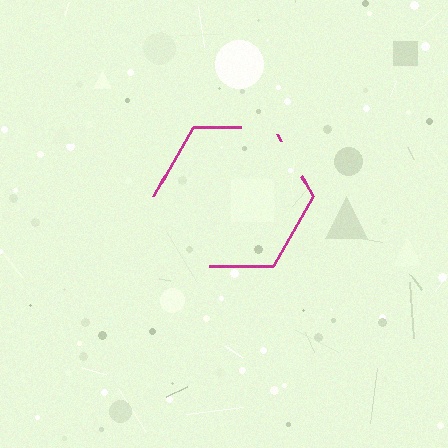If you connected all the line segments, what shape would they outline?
They would outline a hexagon.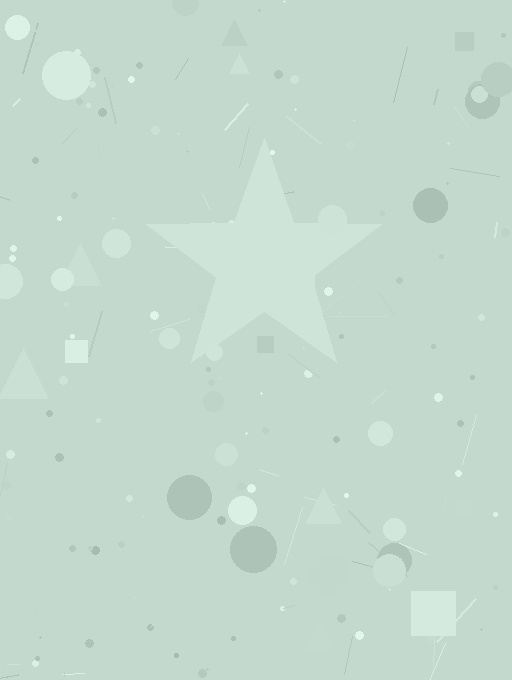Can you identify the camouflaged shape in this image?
The camouflaged shape is a star.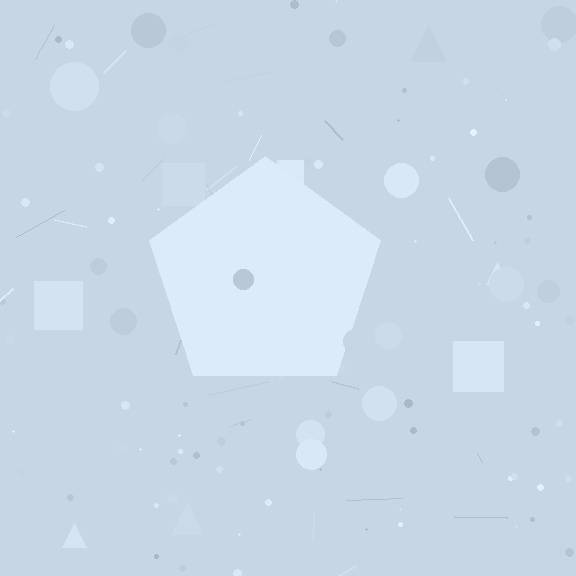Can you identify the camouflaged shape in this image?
The camouflaged shape is a pentagon.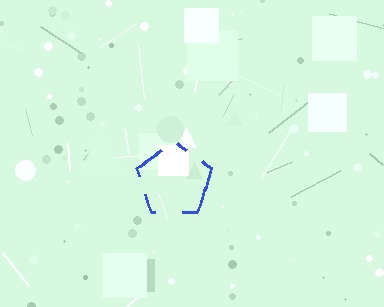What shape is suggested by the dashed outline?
The dashed outline suggests a pentagon.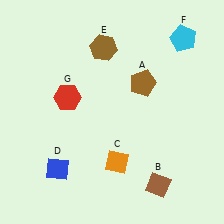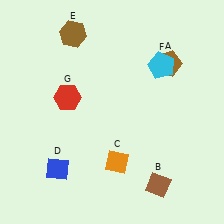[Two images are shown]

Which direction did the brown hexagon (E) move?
The brown hexagon (E) moved left.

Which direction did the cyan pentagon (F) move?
The cyan pentagon (F) moved down.